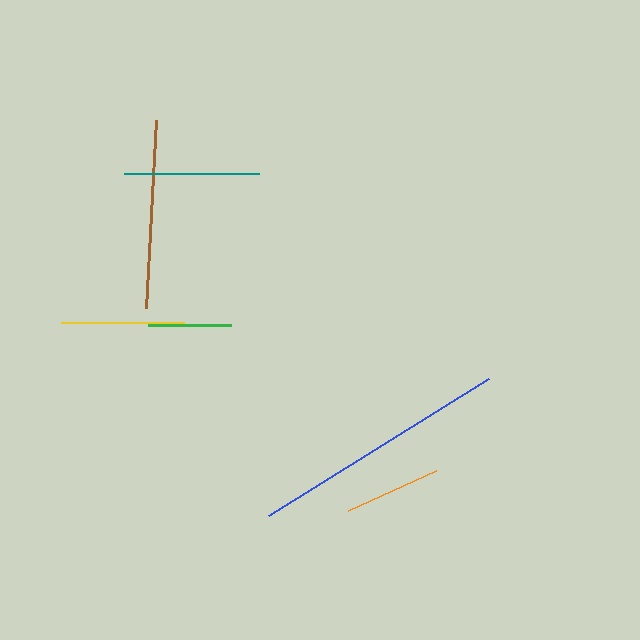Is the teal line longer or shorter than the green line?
The teal line is longer than the green line.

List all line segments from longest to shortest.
From longest to shortest: blue, brown, teal, yellow, orange, green.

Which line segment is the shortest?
The green line is the shortest at approximately 83 pixels.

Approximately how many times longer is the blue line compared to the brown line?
The blue line is approximately 1.4 times the length of the brown line.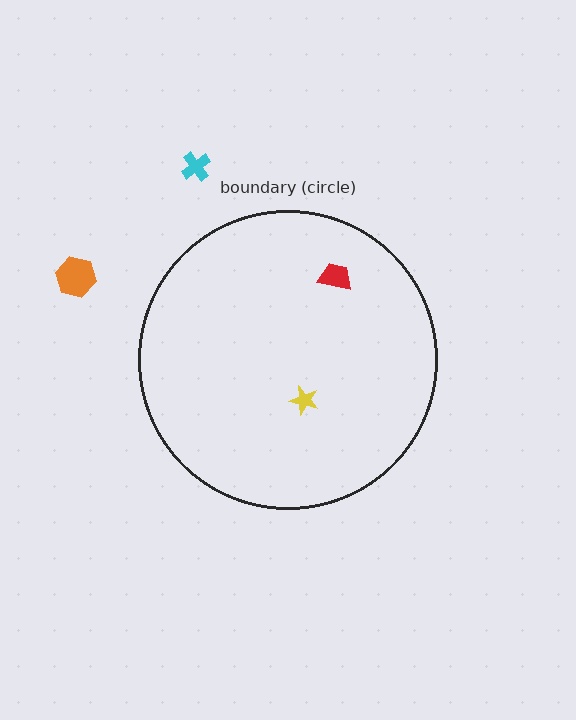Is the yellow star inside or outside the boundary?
Inside.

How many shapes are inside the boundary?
2 inside, 2 outside.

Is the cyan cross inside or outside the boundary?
Outside.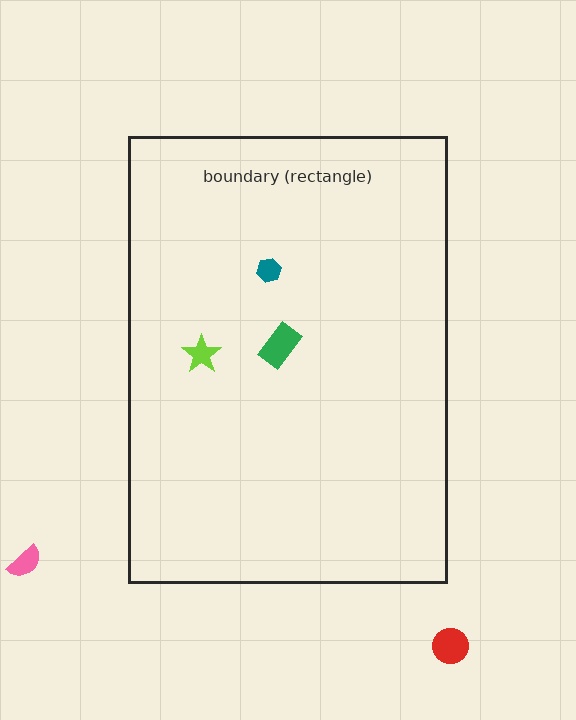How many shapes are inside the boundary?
3 inside, 2 outside.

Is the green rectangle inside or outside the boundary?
Inside.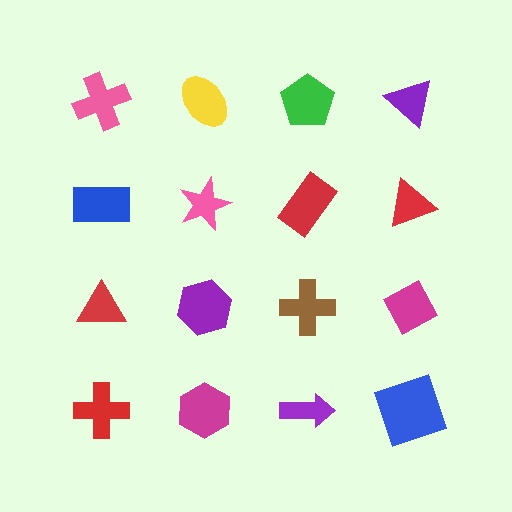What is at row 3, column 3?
A brown cross.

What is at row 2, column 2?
A pink star.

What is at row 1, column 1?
A pink cross.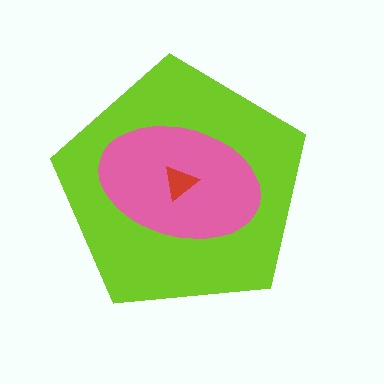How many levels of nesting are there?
3.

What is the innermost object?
The red triangle.